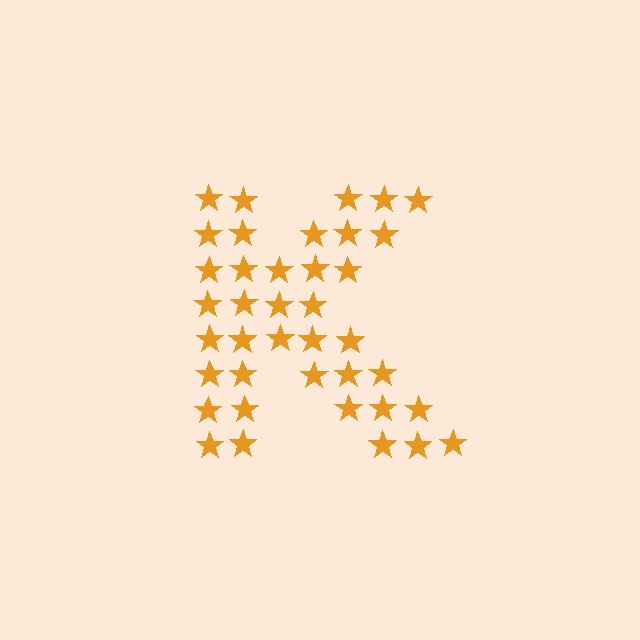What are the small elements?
The small elements are stars.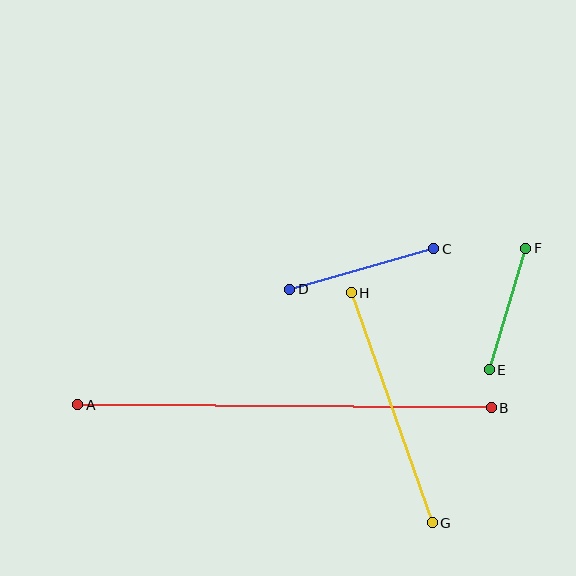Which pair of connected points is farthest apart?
Points A and B are farthest apart.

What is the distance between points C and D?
The distance is approximately 150 pixels.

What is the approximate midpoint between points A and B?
The midpoint is at approximately (285, 406) pixels.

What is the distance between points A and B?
The distance is approximately 413 pixels.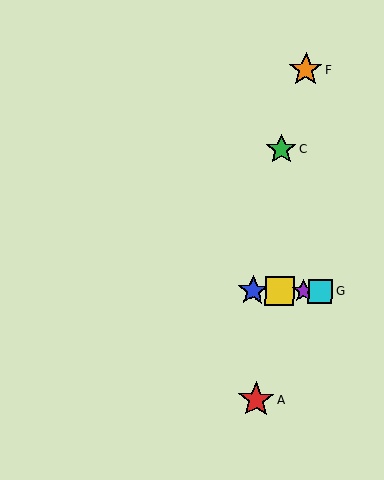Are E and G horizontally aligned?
Yes, both are at y≈291.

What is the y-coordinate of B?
Object B is at y≈291.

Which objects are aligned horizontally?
Objects B, D, E, G are aligned horizontally.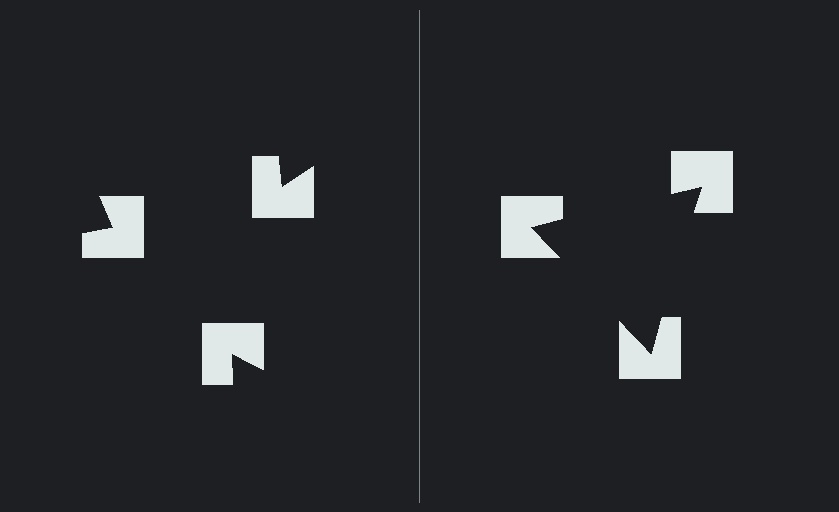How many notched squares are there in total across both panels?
6 — 3 on each side.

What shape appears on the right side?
An illusory triangle.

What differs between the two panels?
The notched squares are positioned identically on both sides; only the wedge orientations differ. On the right they align to a triangle; on the left they are misaligned.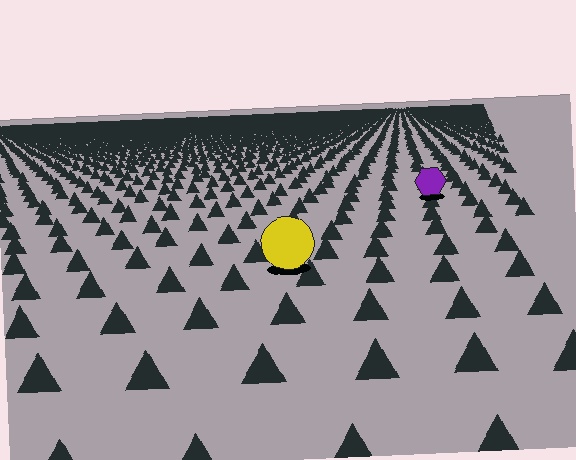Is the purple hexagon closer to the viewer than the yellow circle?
No. The yellow circle is closer — you can tell from the texture gradient: the ground texture is coarser near it.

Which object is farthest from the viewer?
The purple hexagon is farthest from the viewer. It appears smaller and the ground texture around it is denser.